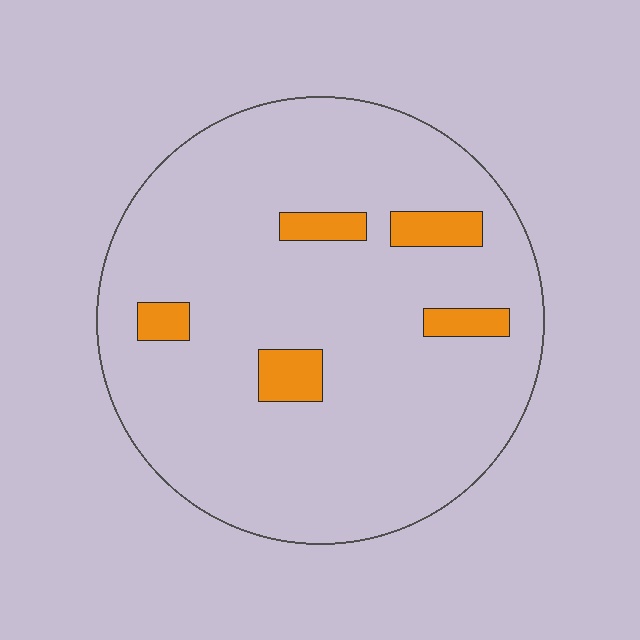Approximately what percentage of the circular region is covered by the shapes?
Approximately 10%.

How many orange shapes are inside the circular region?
5.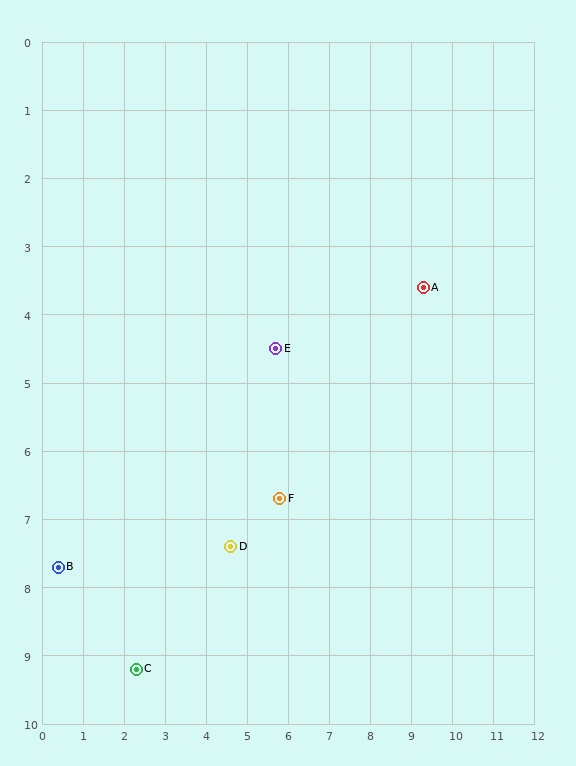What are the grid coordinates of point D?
Point D is at approximately (4.6, 7.4).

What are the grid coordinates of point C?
Point C is at approximately (2.3, 9.2).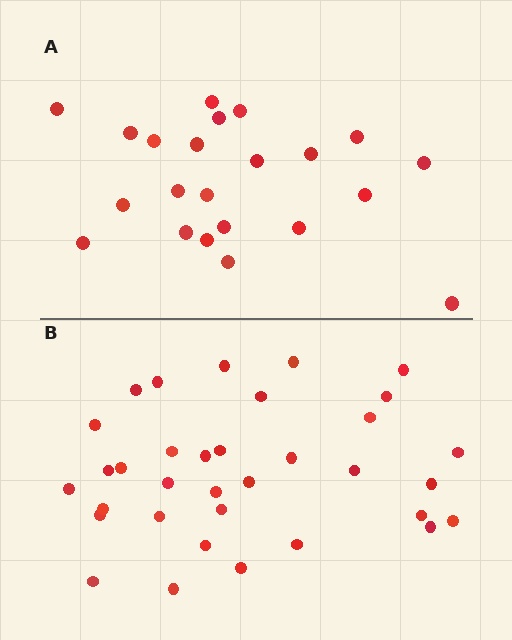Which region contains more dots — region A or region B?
Region B (the bottom region) has more dots.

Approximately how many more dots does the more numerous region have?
Region B has roughly 12 or so more dots than region A.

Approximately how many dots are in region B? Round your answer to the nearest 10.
About 30 dots. (The exact count is 34, which rounds to 30.)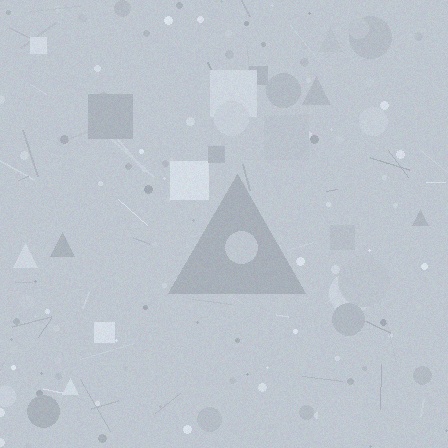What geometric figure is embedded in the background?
A triangle is embedded in the background.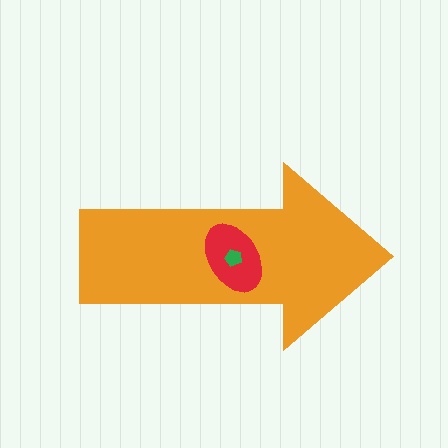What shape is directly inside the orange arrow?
The red ellipse.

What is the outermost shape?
The orange arrow.